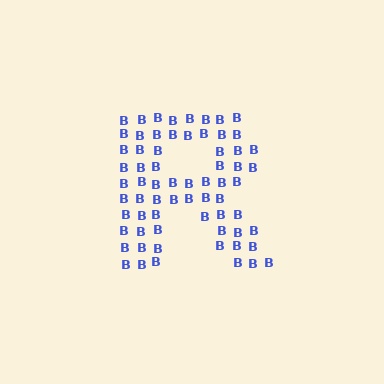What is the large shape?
The large shape is the letter R.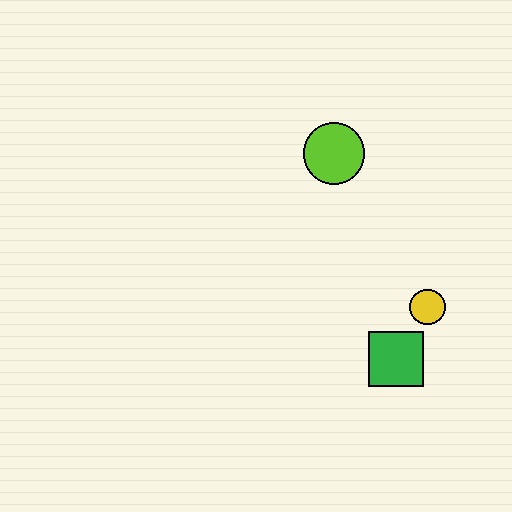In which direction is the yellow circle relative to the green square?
The yellow circle is above the green square.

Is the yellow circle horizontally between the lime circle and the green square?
No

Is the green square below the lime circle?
Yes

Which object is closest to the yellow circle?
The green square is closest to the yellow circle.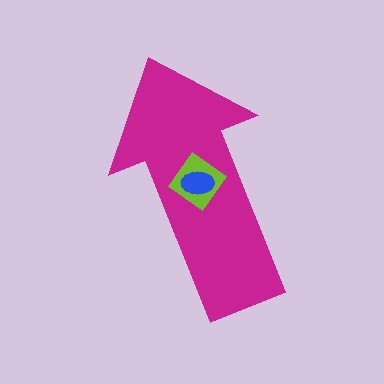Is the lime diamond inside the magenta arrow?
Yes.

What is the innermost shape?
The blue ellipse.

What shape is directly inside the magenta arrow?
The lime diamond.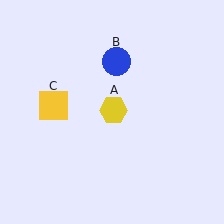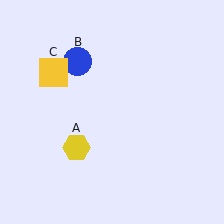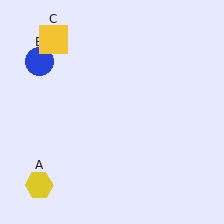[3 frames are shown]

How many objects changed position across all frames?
3 objects changed position: yellow hexagon (object A), blue circle (object B), yellow square (object C).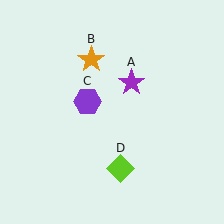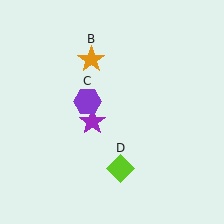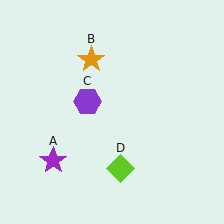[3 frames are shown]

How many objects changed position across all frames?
1 object changed position: purple star (object A).